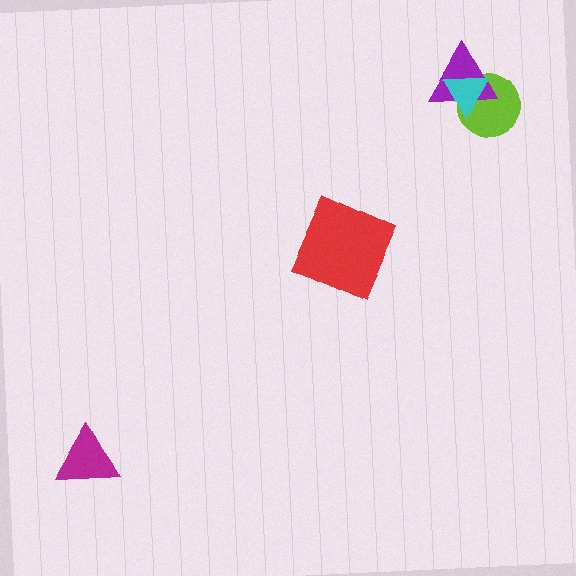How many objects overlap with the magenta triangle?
0 objects overlap with the magenta triangle.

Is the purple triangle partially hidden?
Yes, it is partially covered by another shape.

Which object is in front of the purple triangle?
The cyan triangle is in front of the purple triangle.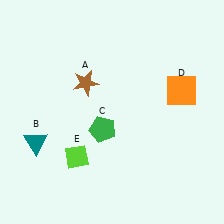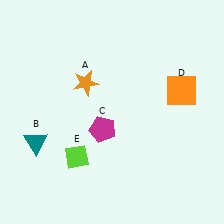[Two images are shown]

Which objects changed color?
A changed from brown to orange. C changed from green to magenta.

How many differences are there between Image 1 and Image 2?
There are 2 differences between the two images.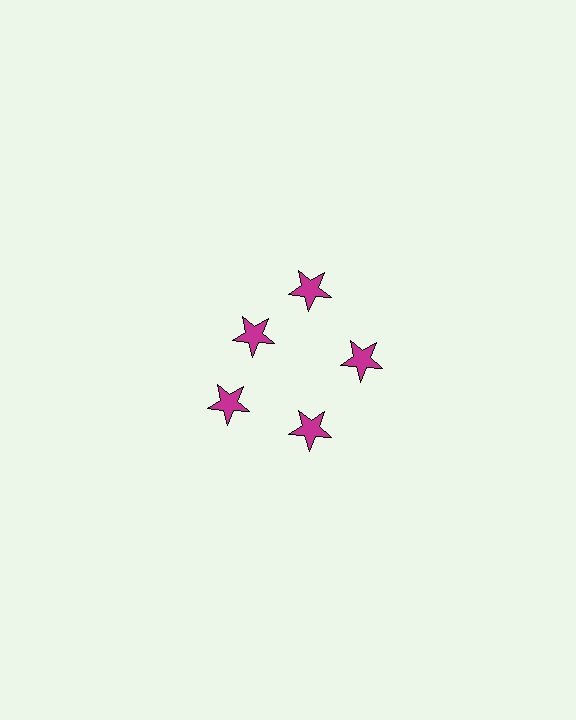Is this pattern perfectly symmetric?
No. The 5 magenta stars are arranged in a ring, but one element near the 10 o'clock position is pulled inward toward the center, breaking the 5-fold rotational symmetry.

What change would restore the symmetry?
The symmetry would be restored by moving it outward, back onto the ring so that all 5 stars sit at equal angles and equal distance from the center.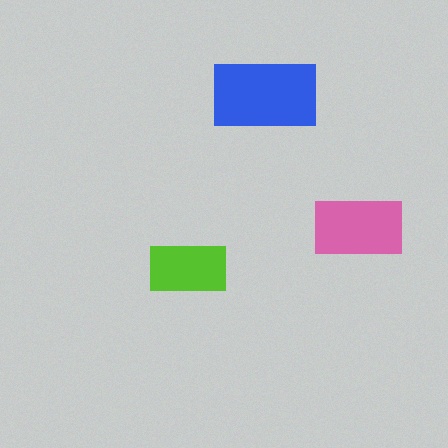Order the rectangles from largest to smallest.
the blue one, the pink one, the lime one.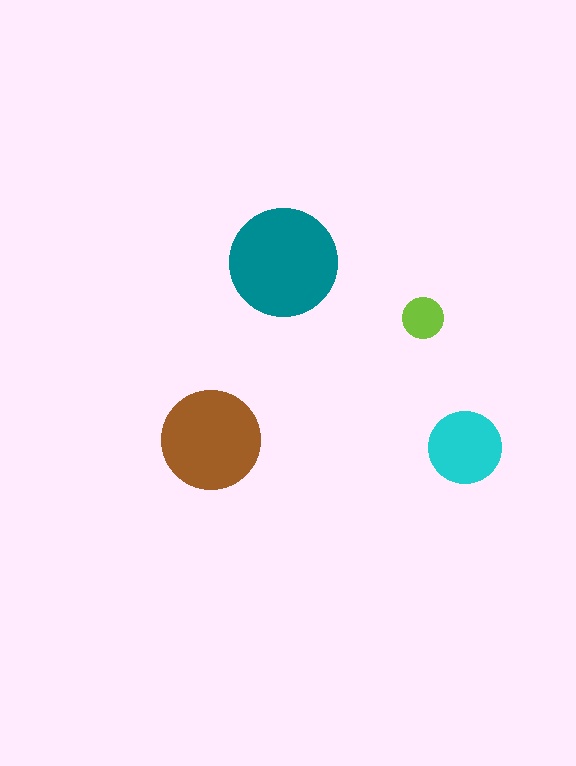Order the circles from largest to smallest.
the teal one, the brown one, the cyan one, the lime one.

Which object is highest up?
The teal circle is topmost.